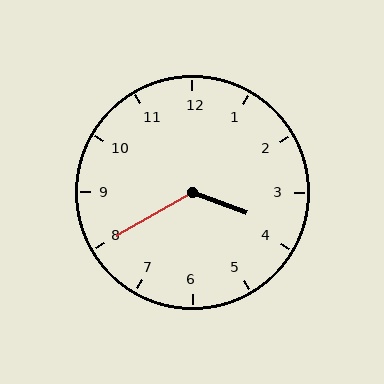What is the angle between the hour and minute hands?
Approximately 130 degrees.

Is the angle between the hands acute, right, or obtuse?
It is obtuse.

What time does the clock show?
3:40.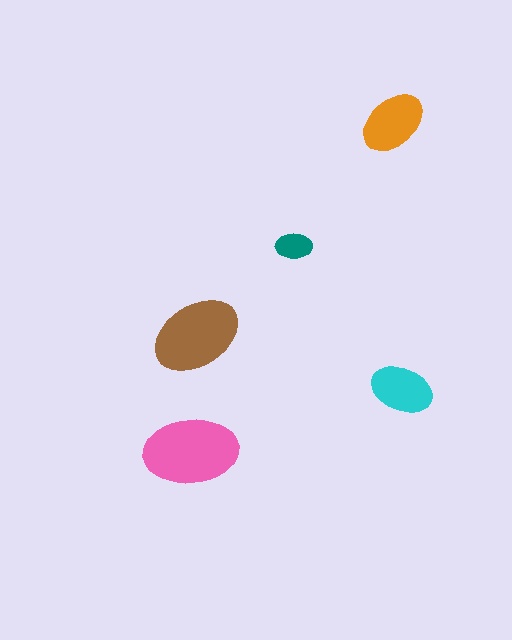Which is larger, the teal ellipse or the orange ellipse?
The orange one.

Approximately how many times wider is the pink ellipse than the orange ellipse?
About 1.5 times wider.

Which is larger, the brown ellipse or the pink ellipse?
The pink one.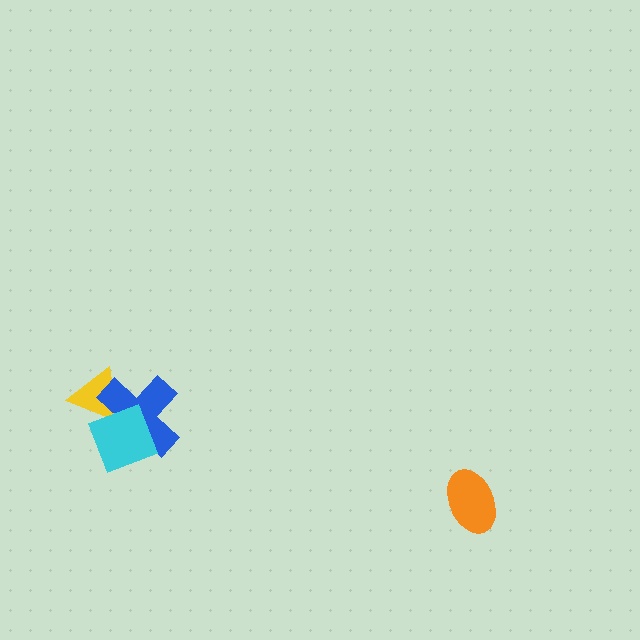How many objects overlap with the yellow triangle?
2 objects overlap with the yellow triangle.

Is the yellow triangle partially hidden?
Yes, it is partially covered by another shape.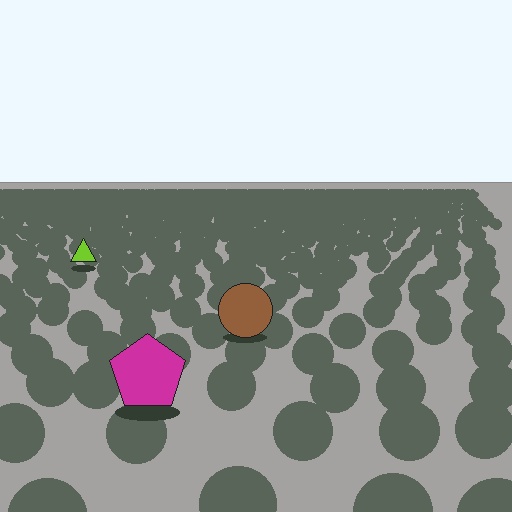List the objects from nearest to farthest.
From nearest to farthest: the magenta pentagon, the brown circle, the lime triangle.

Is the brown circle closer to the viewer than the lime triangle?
Yes. The brown circle is closer — you can tell from the texture gradient: the ground texture is coarser near it.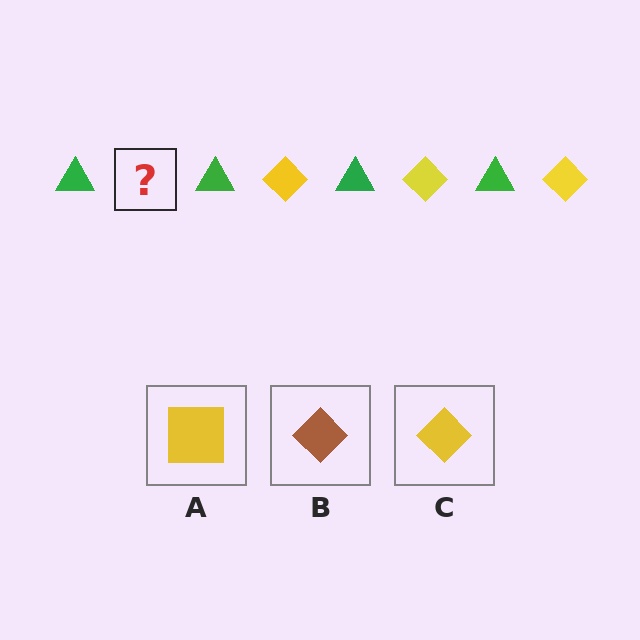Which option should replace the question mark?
Option C.